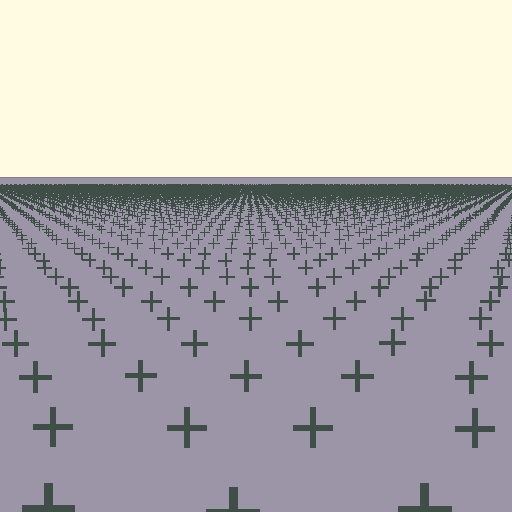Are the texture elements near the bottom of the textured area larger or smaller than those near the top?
Larger. Near the bottom, elements are closer to the viewer and appear at a bigger on-screen size.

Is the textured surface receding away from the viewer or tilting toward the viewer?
The surface is receding away from the viewer. Texture elements get smaller and denser toward the top.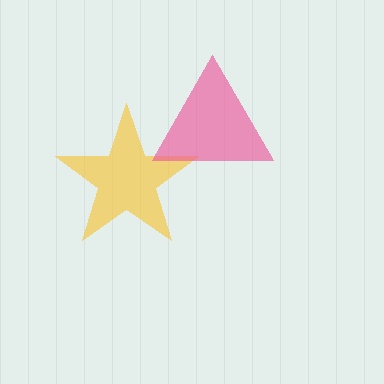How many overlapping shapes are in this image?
There are 2 overlapping shapes in the image.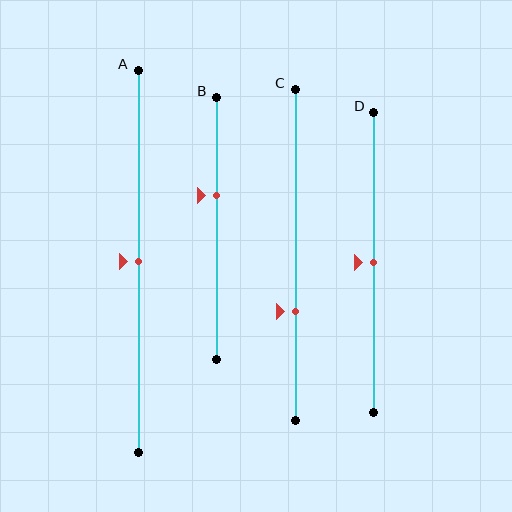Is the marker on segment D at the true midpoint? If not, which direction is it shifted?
Yes, the marker on segment D is at the true midpoint.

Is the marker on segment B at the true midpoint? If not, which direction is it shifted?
No, the marker on segment B is shifted upward by about 12% of the segment length.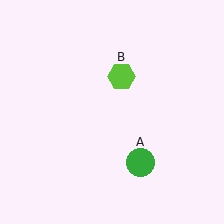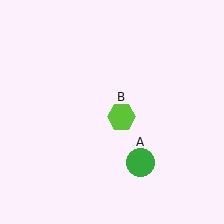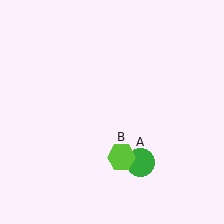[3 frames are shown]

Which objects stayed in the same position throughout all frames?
Green circle (object A) remained stationary.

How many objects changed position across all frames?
1 object changed position: lime hexagon (object B).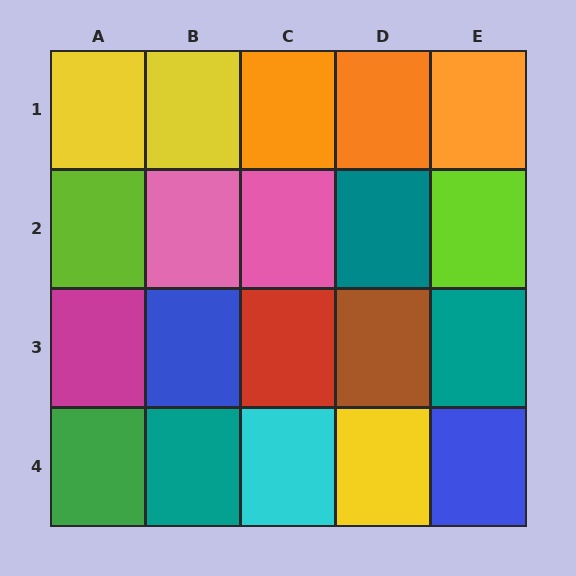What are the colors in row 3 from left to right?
Magenta, blue, red, brown, teal.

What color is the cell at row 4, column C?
Cyan.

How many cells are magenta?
1 cell is magenta.